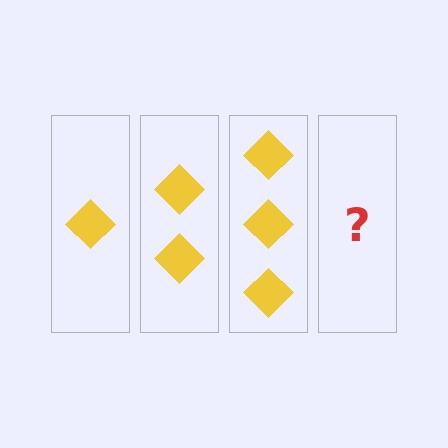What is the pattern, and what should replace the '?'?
The pattern is that each step adds one more diamond. The '?' should be 4 diamonds.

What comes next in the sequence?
The next element should be 4 diamonds.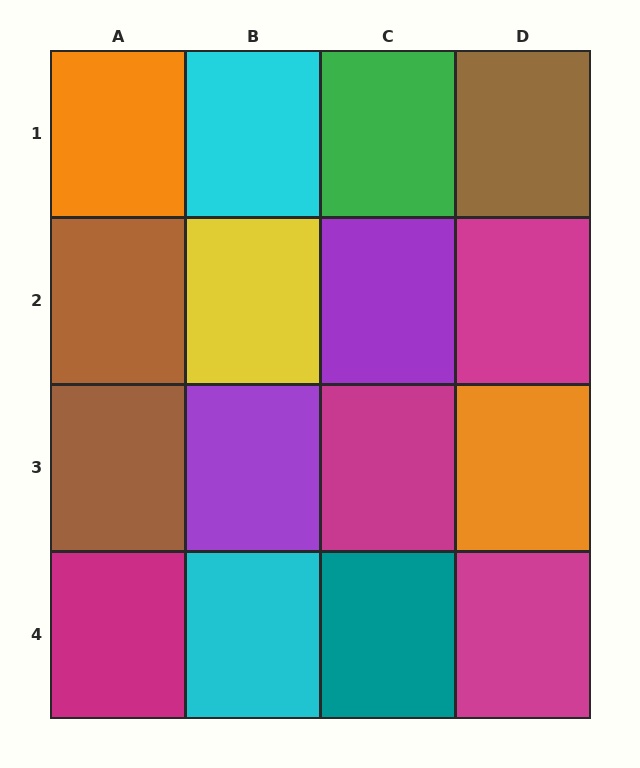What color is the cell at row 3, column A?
Brown.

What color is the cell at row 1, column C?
Green.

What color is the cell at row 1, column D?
Brown.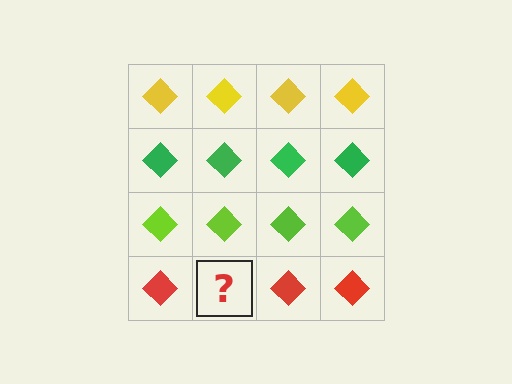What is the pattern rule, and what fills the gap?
The rule is that each row has a consistent color. The gap should be filled with a red diamond.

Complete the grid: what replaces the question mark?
The question mark should be replaced with a red diamond.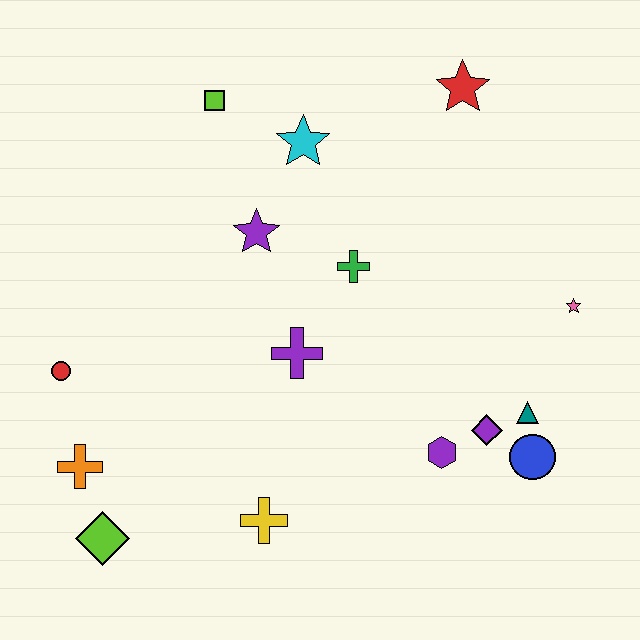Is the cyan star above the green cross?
Yes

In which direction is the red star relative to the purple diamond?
The red star is above the purple diamond.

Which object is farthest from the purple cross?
The red star is farthest from the purple cross.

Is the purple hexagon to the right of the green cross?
Yes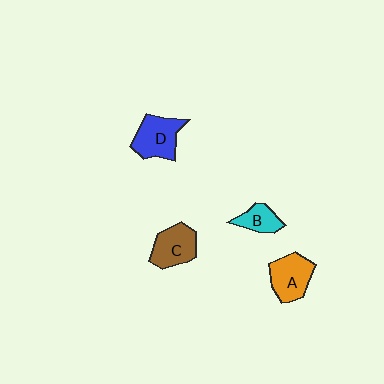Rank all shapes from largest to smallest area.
From largest to smallest: D (blue), A (orange), C (brown), B (cyan).